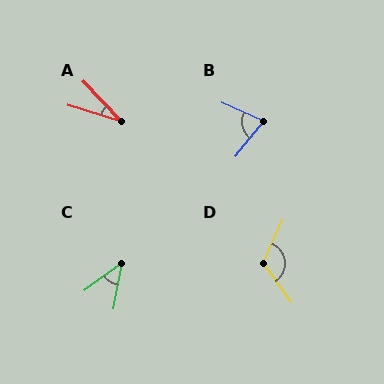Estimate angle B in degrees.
Approximately 75 degrees.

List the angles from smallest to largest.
A (29°), C (43°), B (75°), D (121°).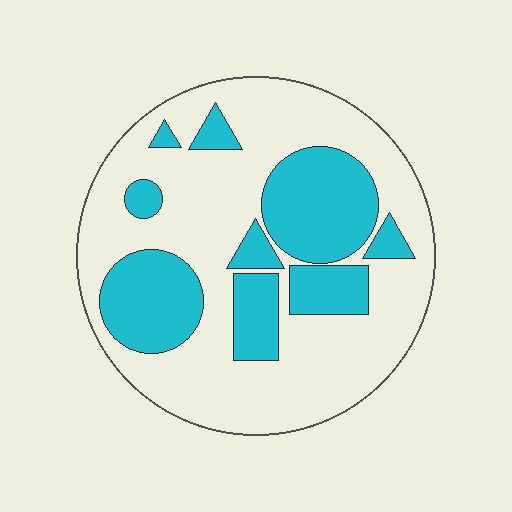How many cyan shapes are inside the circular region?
9.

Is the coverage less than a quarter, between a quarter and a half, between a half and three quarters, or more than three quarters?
Between a quarter and a half.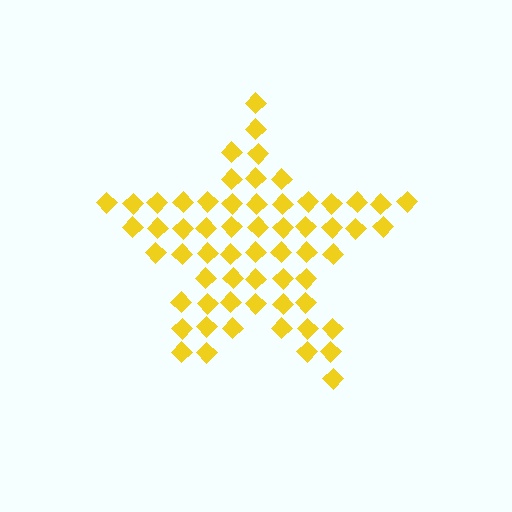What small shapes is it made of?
It is made of small diamonds.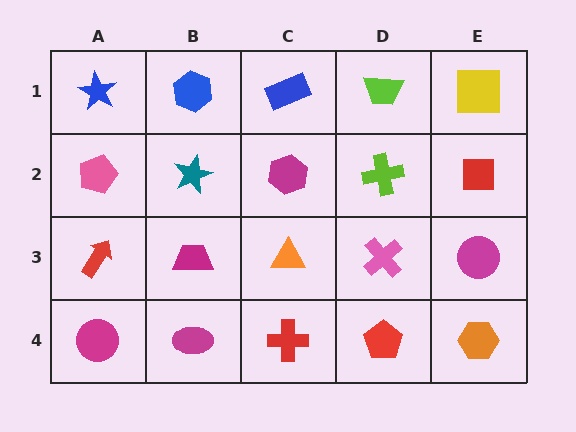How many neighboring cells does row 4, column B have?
3.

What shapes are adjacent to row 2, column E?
A yellow square (row 1, column E), a magenta circle (row 3, column E), a lime cross (row 2, column D).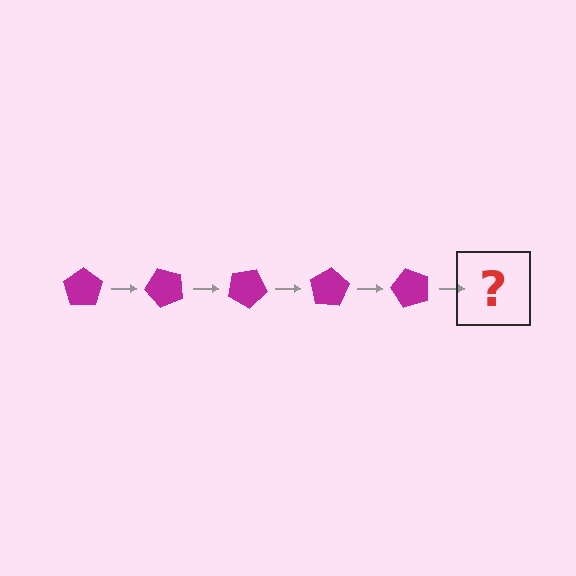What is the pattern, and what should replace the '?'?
The pattern is that the pentagon rotates 50 degrees each step. The '?' should be a magenta pentagon rotated 250 degrees.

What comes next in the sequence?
The next element should be a magenta pentagon rotated 250 degrees.